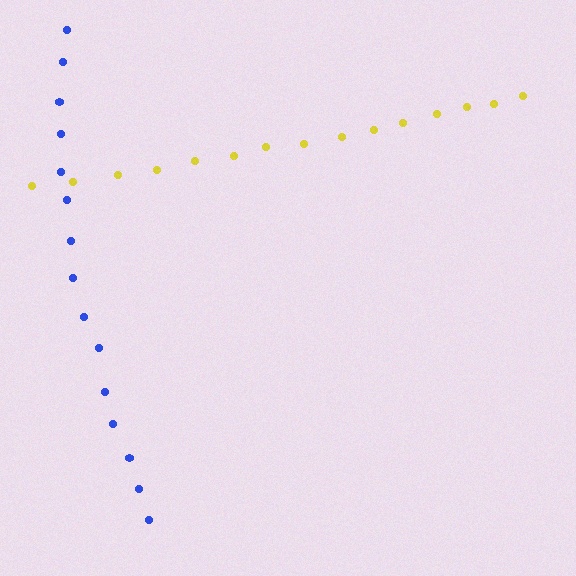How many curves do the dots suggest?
There are 2 distinct paths.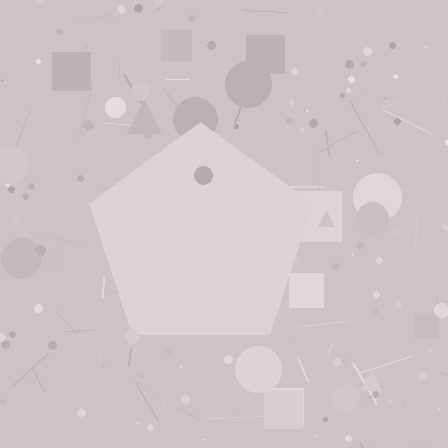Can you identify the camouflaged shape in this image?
The camouflaged shape is a pentagon.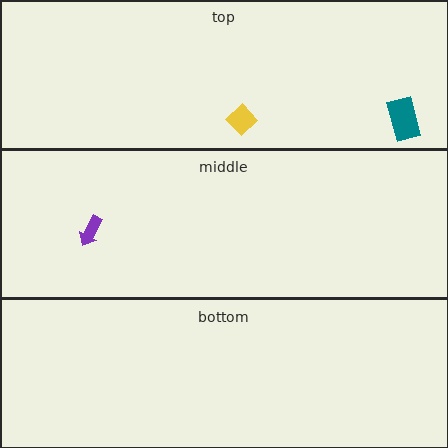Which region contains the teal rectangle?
The top region.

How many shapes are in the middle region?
1.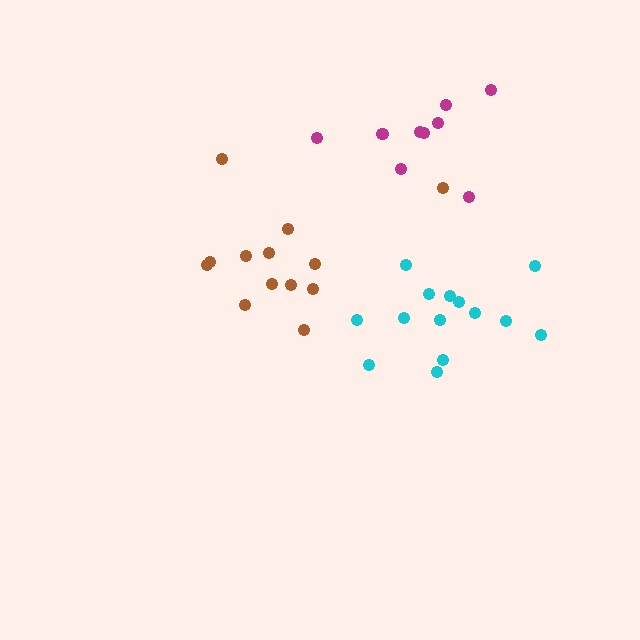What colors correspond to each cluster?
The clusters are colored: cyan, magenta, brown.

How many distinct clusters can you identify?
There are 3 distinct clusters.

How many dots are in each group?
Group 1: 14 dots, Group 2: 9 dots, Group 3: 13 dots (36 total).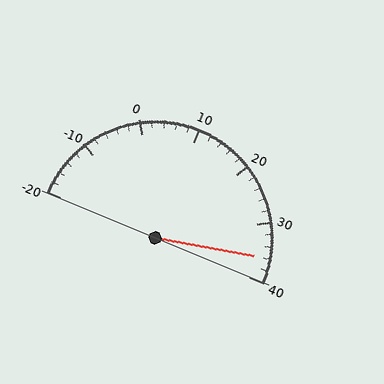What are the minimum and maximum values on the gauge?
The gauge ranges from -20 to 40.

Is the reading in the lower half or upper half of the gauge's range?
The reading is in the upper half of the range (-20 to 40).